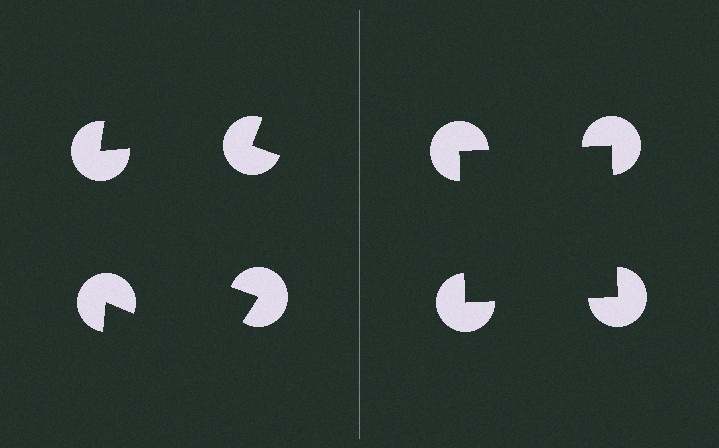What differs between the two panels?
The pac-man discs are positioned identically on both sides; only the wedge orientations differ. On the right they align to a square; on the left they are misaligned.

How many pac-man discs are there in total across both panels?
8 — 4 on each side.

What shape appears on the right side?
An illusory square.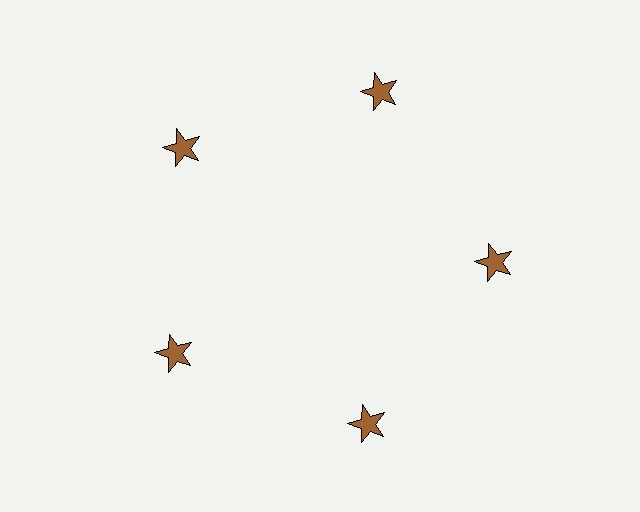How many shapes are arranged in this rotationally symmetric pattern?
There are 5 shapes, arranged in 5 groups of 1.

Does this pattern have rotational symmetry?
Yes, this pattern has 5-fold rotational symmetry. It looks the same after rotating 72 degrees around the center.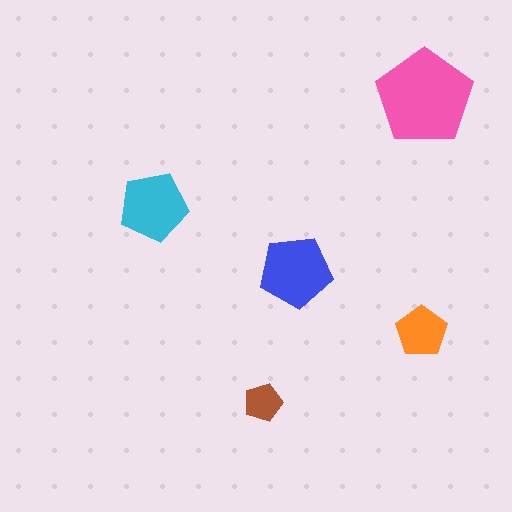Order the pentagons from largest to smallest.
the pink one, the blue one, the cyan one, the orange one, the brown one.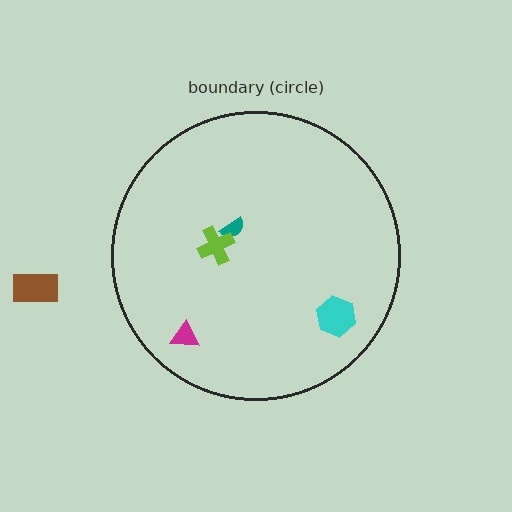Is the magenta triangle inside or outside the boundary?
Inside.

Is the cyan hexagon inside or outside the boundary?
Inside.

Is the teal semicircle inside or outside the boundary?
Inside.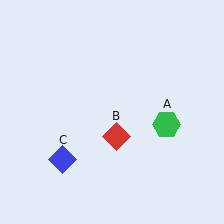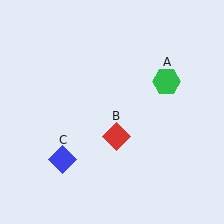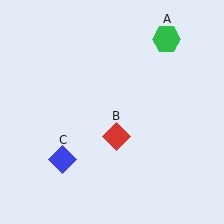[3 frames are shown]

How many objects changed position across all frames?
1 object changed position: green hexagon (object A).